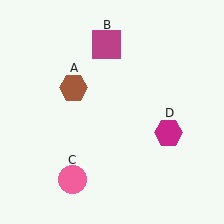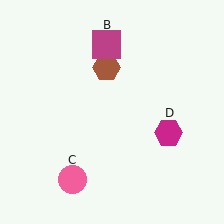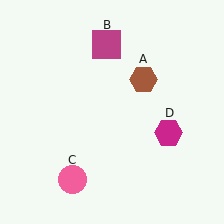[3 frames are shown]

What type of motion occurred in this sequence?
The brown hexagon (object A) rotated clockwise around the center of the scene.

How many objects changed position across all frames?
1 object changed position: brown hexagon (object A).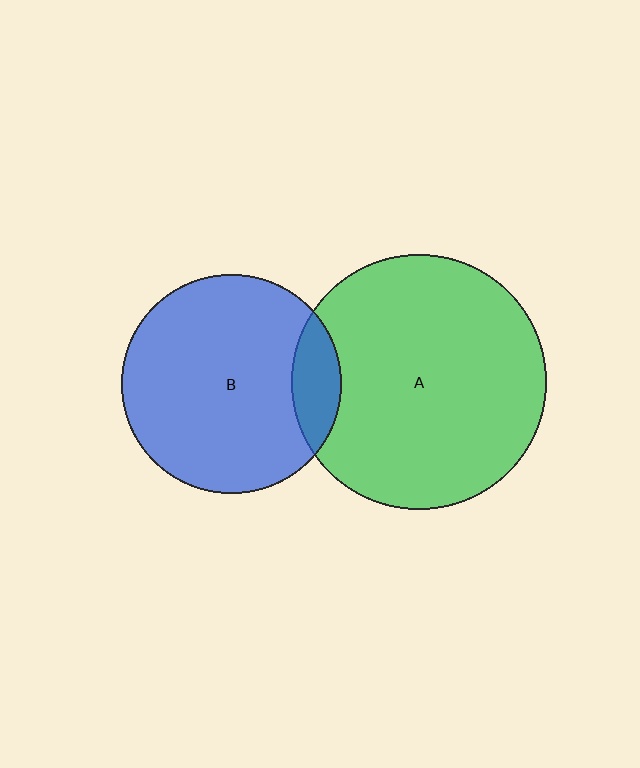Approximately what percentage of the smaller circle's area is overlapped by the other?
Approximately 15%.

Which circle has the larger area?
Circle A (green).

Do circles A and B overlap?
Yes.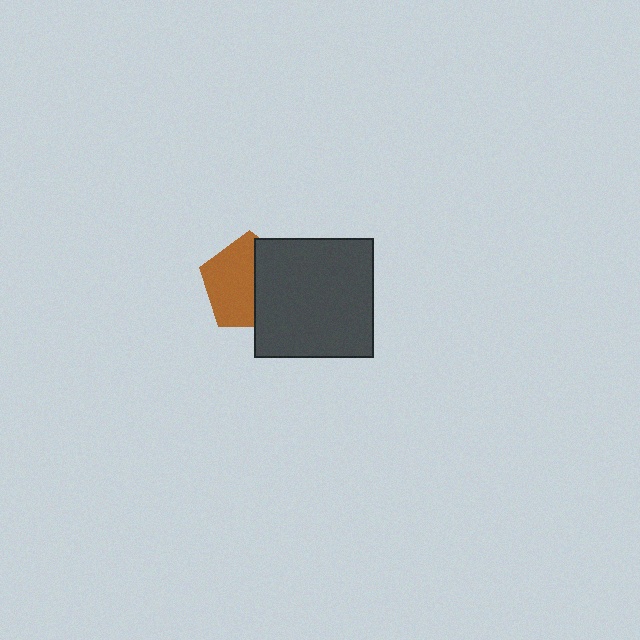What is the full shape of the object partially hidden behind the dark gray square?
The partially hidden object is a brown pentagon.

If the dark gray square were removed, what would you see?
You would see the complete brown pentagon.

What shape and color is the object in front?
The object in front is a dark gray square.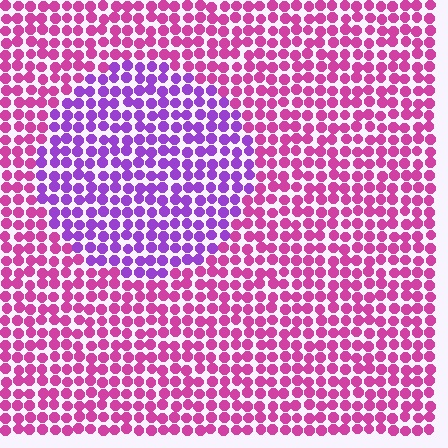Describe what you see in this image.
The image is filled with small magenta elements in a uniform arrangement. A circle-shaped region is visible where the elements are tinted to a slightly different hue, forming a subtle color boundary.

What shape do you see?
I see a circle.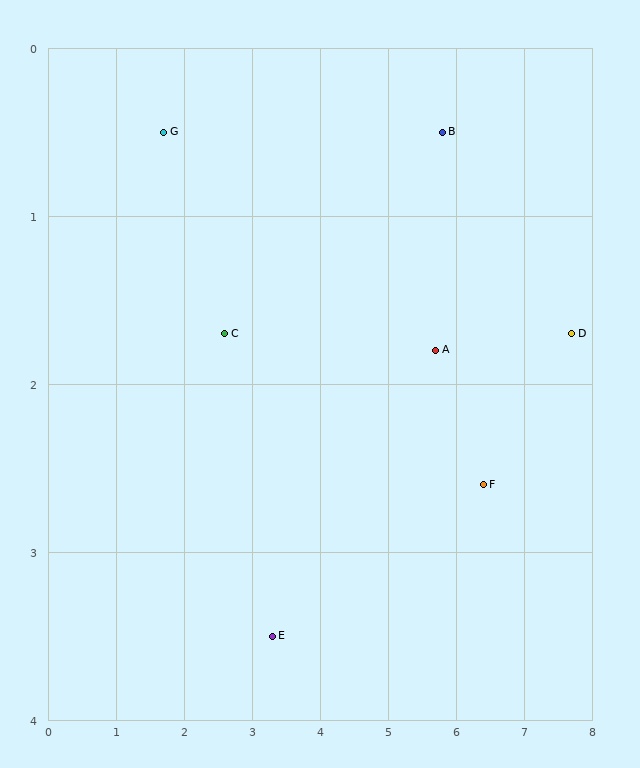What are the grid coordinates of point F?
Point F is at approximately (6.4, 2.6).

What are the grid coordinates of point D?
Point D is at approximately (7.7, 1.7).